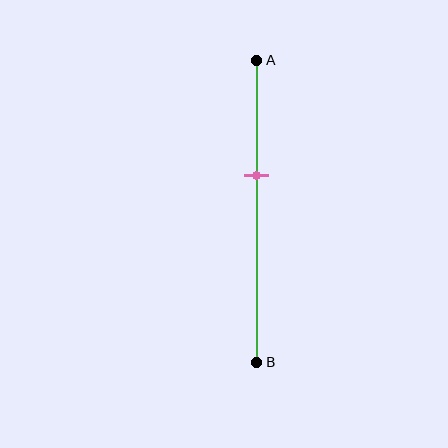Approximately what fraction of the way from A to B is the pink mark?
The pink mark is approximately 40% of the way from A to B.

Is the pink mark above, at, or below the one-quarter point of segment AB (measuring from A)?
The pink mark is below the one-quarter point of segment AB.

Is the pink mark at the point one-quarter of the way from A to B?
No, the mark is at about 40% from A, not at the 25% one-quarter point.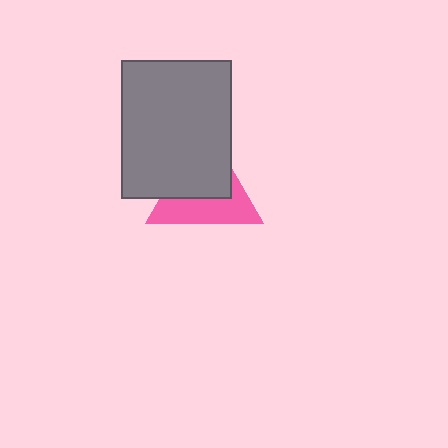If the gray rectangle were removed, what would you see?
You would see the complete pink triangle.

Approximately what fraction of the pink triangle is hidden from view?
Roughly 54% of the pink triangle is hidden behind the gray rectangle.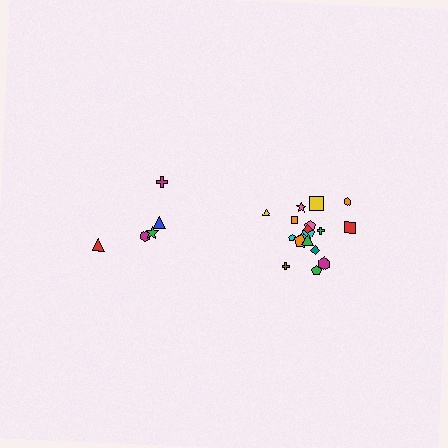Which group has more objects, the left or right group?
The right group.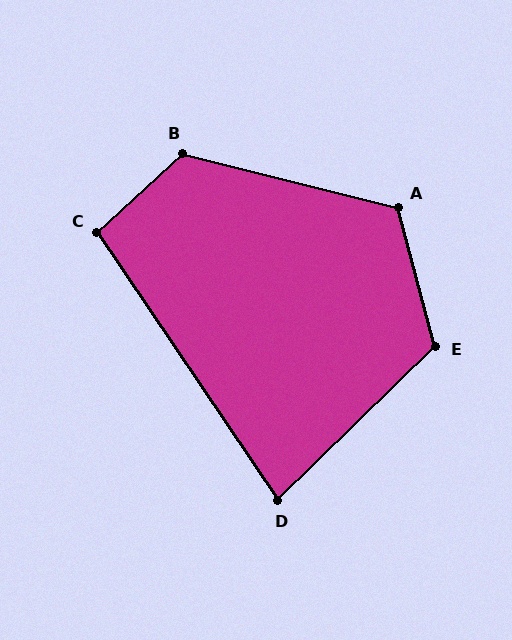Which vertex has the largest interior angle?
B, at approximately 123 degrees.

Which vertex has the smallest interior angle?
D, at approximately 80 degrees.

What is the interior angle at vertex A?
Approximately 119 degrees (obtuse).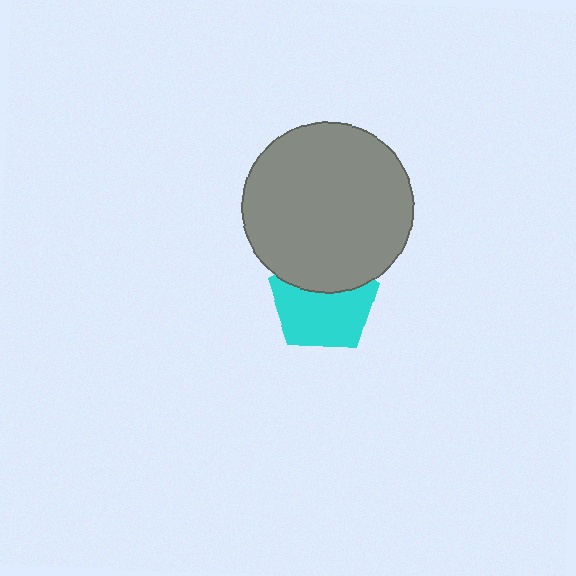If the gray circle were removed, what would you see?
You would see the complete cyan pentagon.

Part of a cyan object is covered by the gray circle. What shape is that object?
It is a pentagon.